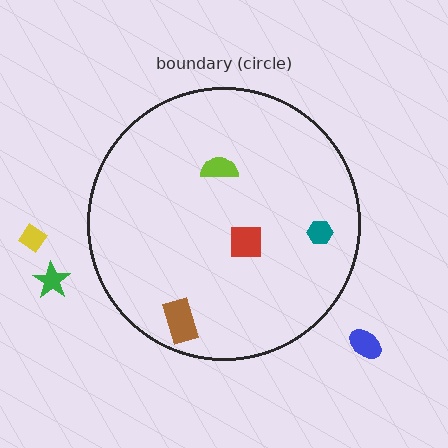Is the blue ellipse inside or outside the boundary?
Outside.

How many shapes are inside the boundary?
4 inside, 3 outside.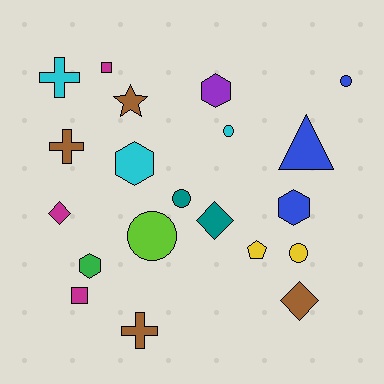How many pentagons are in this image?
There is 1 pentagon.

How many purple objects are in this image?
There is 1 purple object.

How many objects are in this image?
There are 20 objects.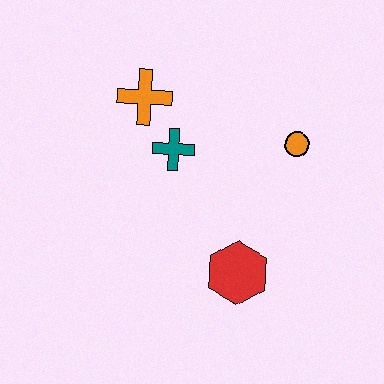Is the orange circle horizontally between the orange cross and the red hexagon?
No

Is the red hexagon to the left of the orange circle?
Yes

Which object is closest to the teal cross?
The orange cross is closest to the teal cross.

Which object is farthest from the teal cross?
The red hexagon is farthest from the teal cross.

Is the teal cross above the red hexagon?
Yes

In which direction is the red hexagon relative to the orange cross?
The red hexagon is below the orange cross.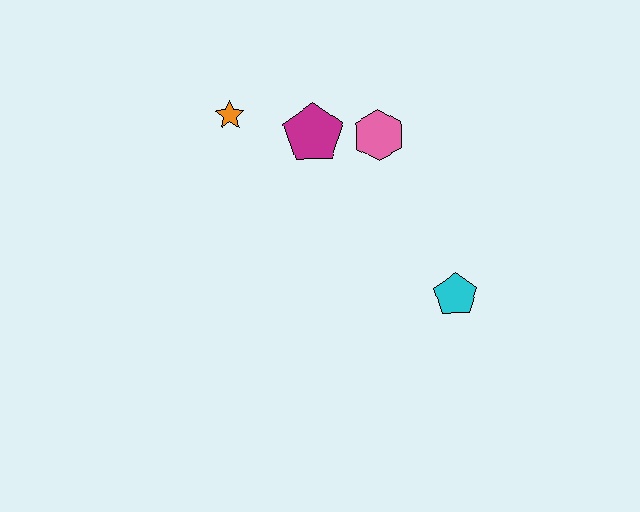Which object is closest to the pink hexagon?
The magenta pentagon is closest to the pink hexagon.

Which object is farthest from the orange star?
The cyan pentagon is farthest from the orange star.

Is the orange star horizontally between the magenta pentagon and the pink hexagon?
No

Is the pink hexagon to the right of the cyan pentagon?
No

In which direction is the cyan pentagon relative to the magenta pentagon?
The cyan pentagon is below the magenta pentagon.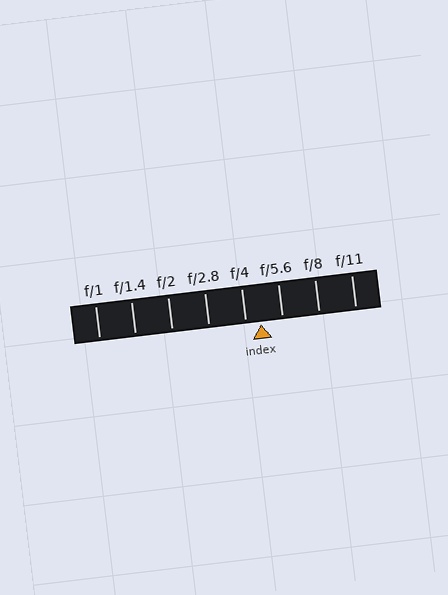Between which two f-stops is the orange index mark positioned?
The index mark is between f/4 and f/5.6.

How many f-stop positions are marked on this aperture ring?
There are 8 f-stop positions marked.